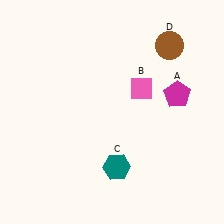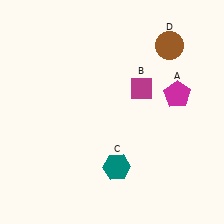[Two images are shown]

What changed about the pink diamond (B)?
In Image 1, B is pink. In Image 2, it changed to magenta.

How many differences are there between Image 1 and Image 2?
There is 1 difference between the two images.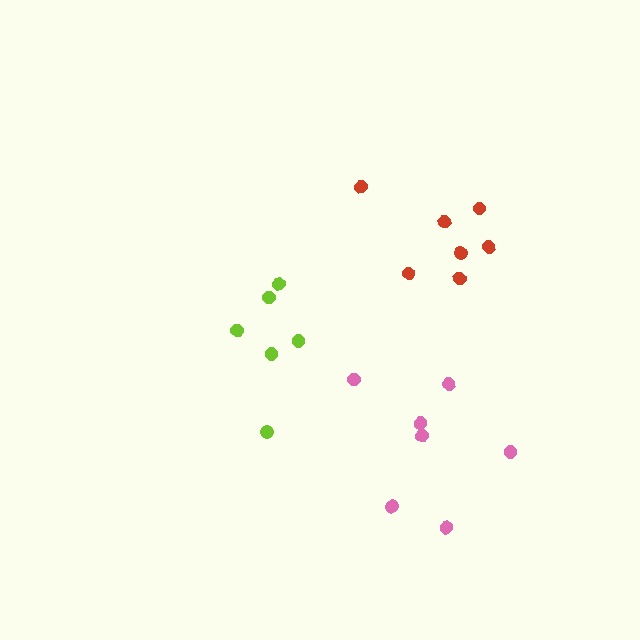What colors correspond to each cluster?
The clusters are colored: pink, lime, red.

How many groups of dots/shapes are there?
There are 3 groups.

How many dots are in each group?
Group 1: 7 dots, Group 2: 6 dots, Group 3: 7 dots (20 total).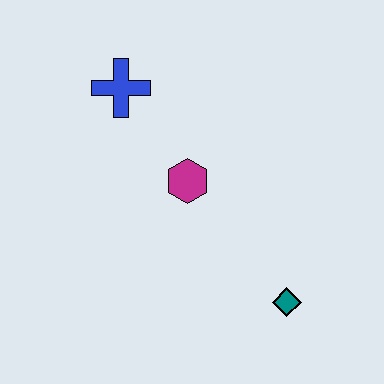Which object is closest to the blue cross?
The magenta hexagon is closest to the blue cross.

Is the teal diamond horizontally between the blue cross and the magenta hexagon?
No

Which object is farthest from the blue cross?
The teal diamond is farthest from the blue cross.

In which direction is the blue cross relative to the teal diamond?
The blue cross is above the teal diamond.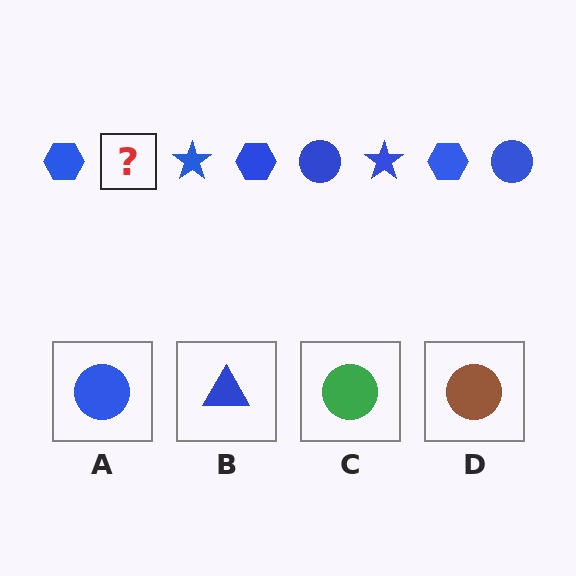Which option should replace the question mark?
Option A.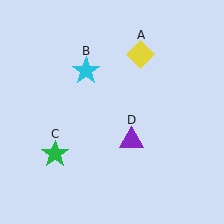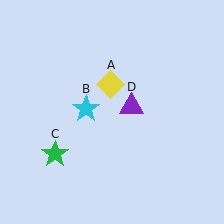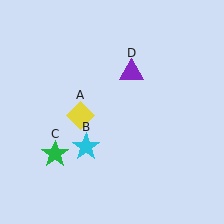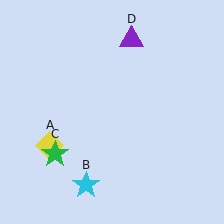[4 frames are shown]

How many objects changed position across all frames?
3 objects changed position: yellow diamond (object A), cyan star (object B), purple triangle (object D).